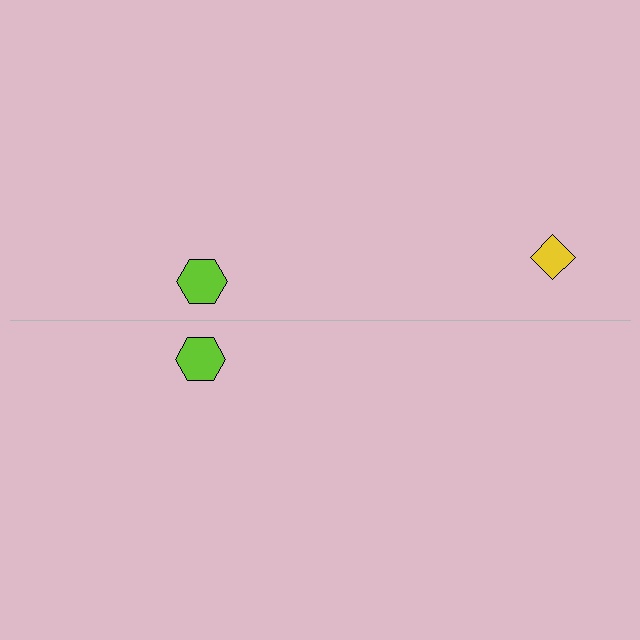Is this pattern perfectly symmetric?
No, the pattern is not perfectly symmetric. A yellow diamond is missing from the bottom side.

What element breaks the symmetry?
A yellow diamond is missing from the bottom side.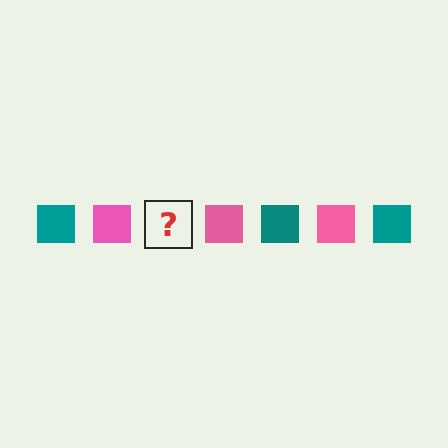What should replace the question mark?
The question mark should be replaced with a teal square.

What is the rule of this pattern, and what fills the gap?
The rule is that the pattern cycles through teal, pink squares. The gap should be filled with a teal square.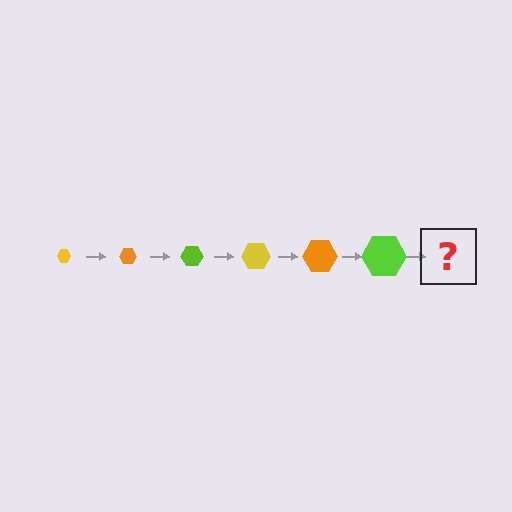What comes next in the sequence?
The next element should be a yellow hexagon, larger than the previous one.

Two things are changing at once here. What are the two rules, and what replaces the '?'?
The two rules are that the hexagon grows larger each step and the color cycles through yellow, orange, and lime. The '?' should be a yellow hexagon, larger than the previous one.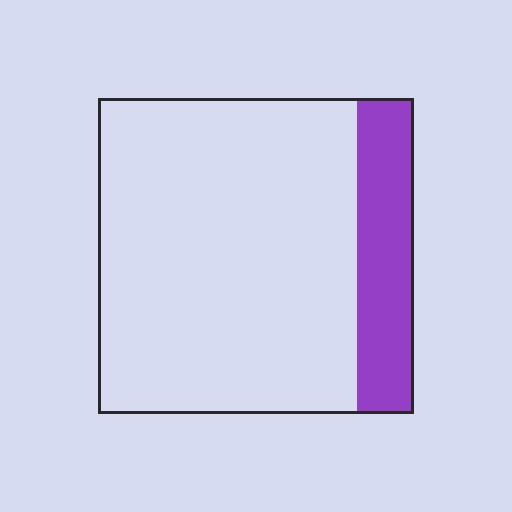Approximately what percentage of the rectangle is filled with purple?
Approximately 20%.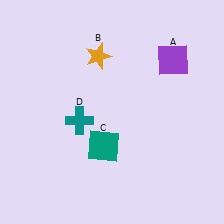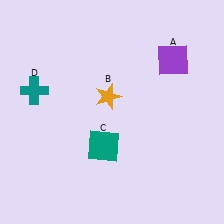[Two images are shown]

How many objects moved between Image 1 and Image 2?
2 objects moved between the two images.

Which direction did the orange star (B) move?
The orange star (B) moved down.